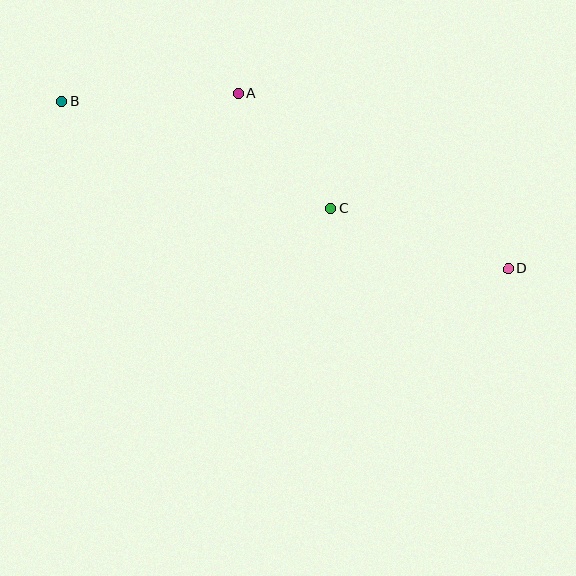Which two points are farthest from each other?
Points B and D are farthest from each other.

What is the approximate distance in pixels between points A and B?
The distance between A and B is approximately 177 pixels.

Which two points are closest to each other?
Points A and C are closest to each other.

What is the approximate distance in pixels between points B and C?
The distance between B and C is approximately 290 pixels.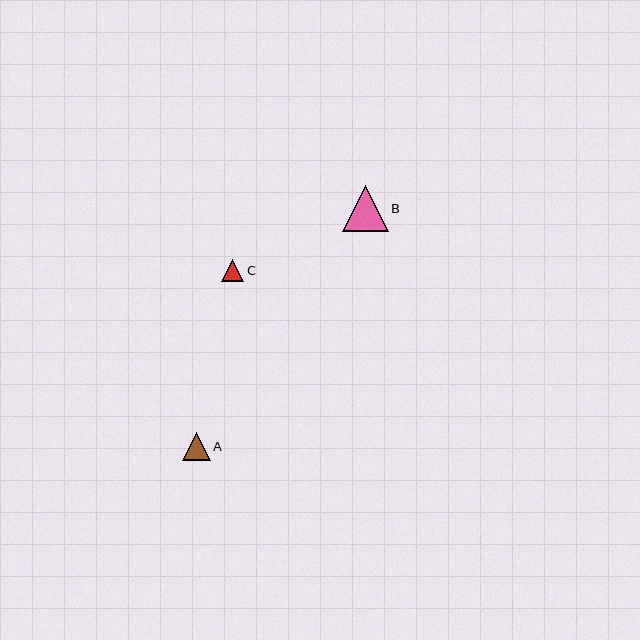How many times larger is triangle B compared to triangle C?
Triangle B is approximately 2.1 times the size of triangle C.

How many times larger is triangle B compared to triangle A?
Triangle B is approximately 1.7 times the size of triangle A.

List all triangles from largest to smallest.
From largest to smallest: B, A, C.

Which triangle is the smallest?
Triangle C is the smallest with a size of approximately 22 pixels.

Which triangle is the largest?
Triangle B is the largest with a size of approximately 46 pixels.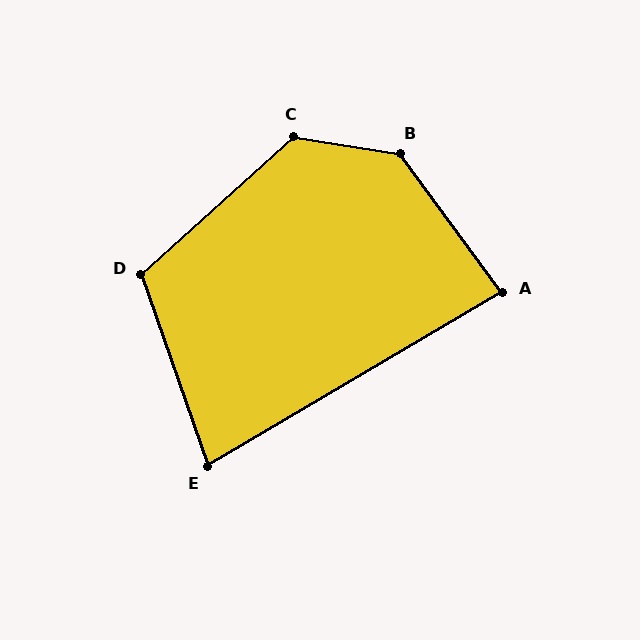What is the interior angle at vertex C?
Approximately 129 degrees (obtuse).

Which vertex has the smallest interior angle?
E, at approximately 79 degrees.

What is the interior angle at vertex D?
Approximately 113 degrees (obtuse).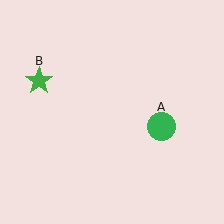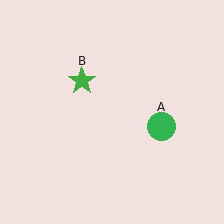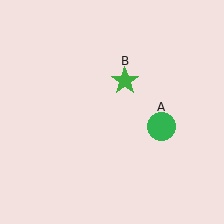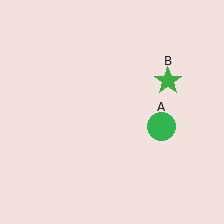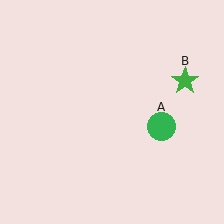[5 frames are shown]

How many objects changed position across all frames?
1 object changed position: green star (object B).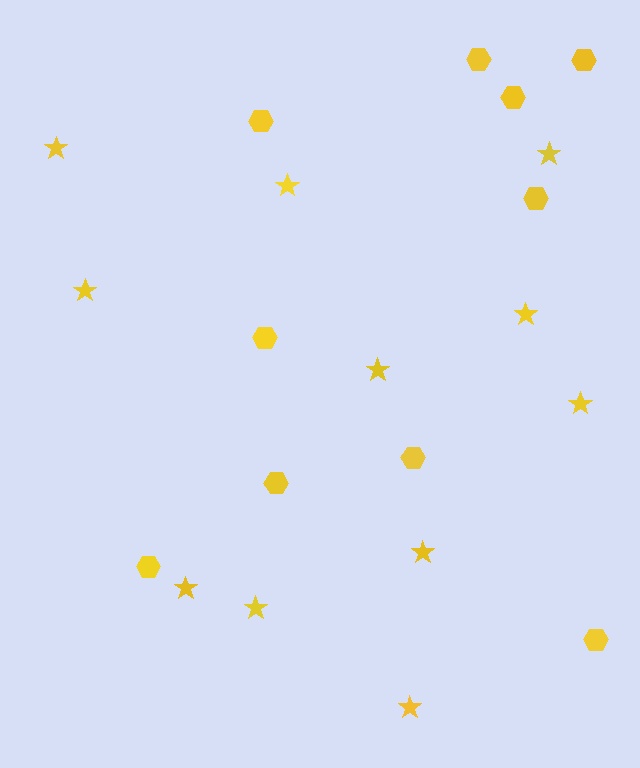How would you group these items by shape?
There are 2 groups: one group of hexagons (10) and one group of stars (11).